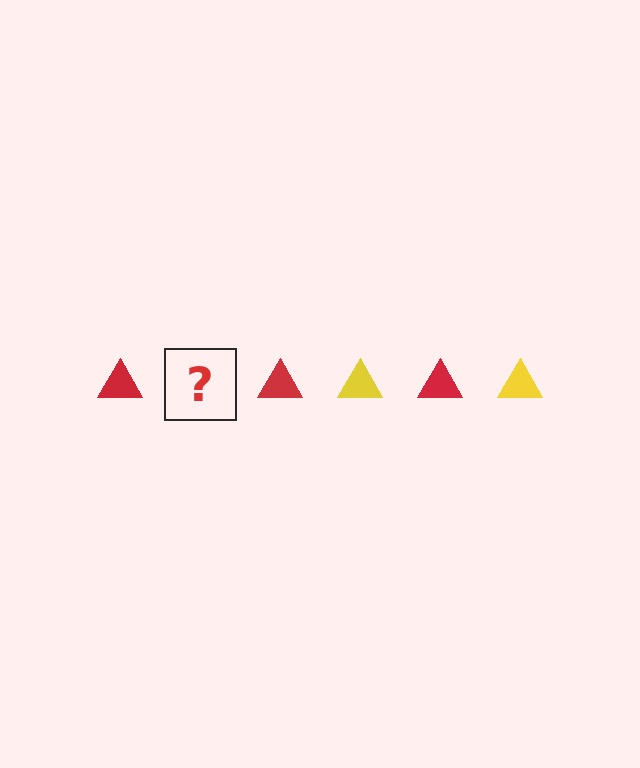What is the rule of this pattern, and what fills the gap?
The rule is that the pattern cycles through red, yellow triangles. The gap should be filled with a yellow triangle.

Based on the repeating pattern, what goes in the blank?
The blank should be a yellow triangle.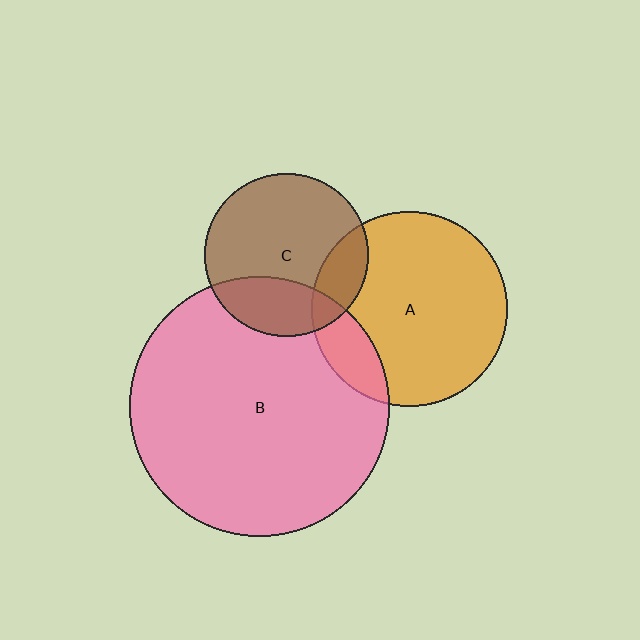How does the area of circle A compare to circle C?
Approximately 1.4 times.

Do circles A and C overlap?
Yes.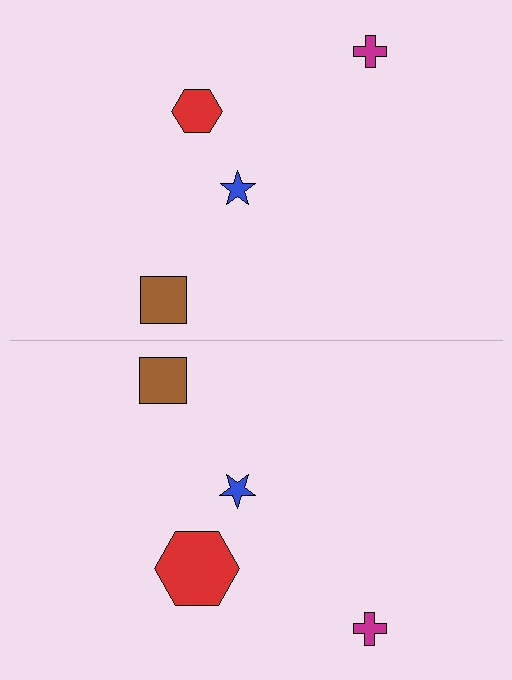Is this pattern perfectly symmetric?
No, the pattern is not perfectly symmetric. The red hexagon on the bottom side has a different size than its mirror counterpart.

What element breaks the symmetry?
The red hexagon on the bottom side has a different size than its mirror counterpart.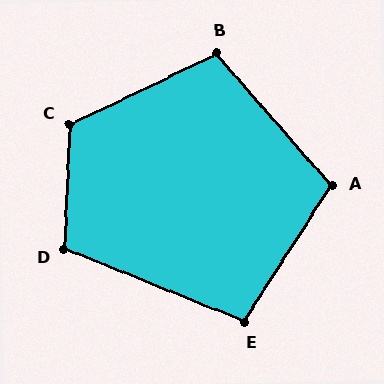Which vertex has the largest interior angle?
C, at approximately 118 degrees.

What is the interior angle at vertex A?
Approximately 106 degrees (obtuse).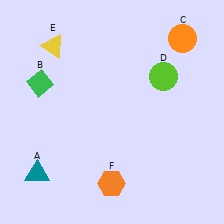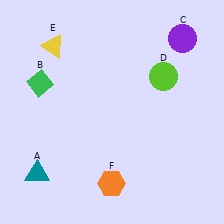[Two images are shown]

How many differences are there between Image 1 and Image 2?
There is 1 difference between the two images.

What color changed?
The circle (C) changed from orange in Image 1 to purple in Image 2.